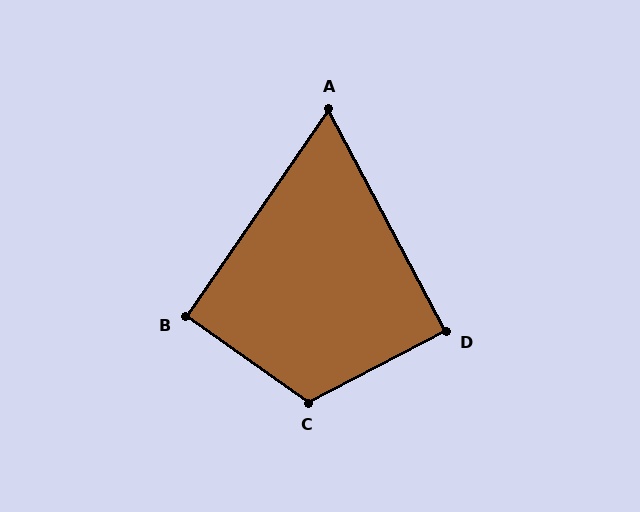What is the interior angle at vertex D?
Approximately 89 degrees (approximately right).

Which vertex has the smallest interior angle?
A, at approximately 62 degrees.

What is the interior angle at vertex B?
Approximately 91 degrees (approximately right).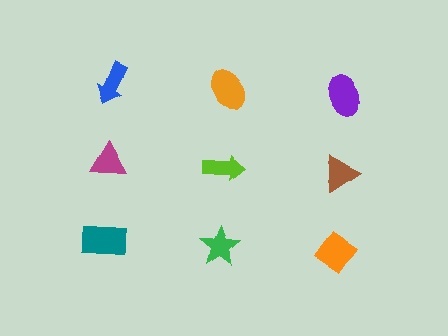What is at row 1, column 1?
A blue arrow.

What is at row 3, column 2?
A green star.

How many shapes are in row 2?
3 shapes.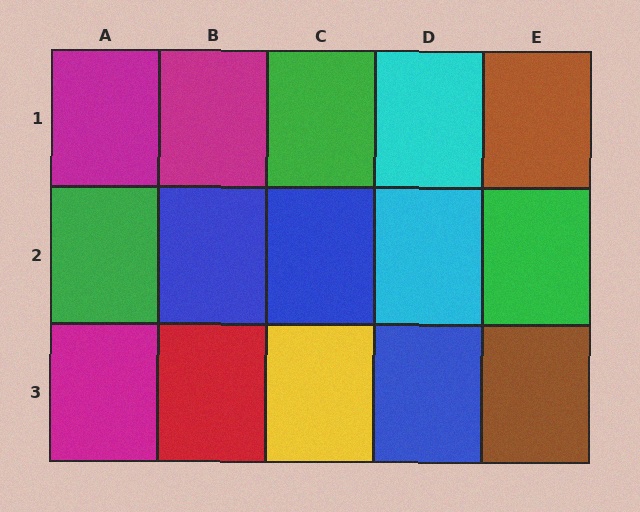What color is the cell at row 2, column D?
Cyan.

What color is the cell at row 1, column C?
Green.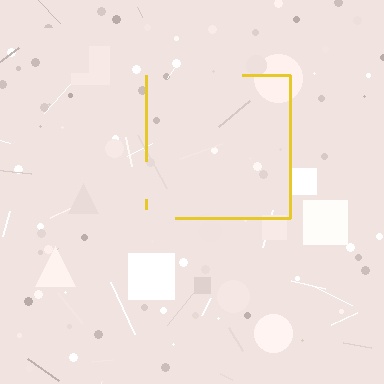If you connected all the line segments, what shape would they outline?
They would outline a square.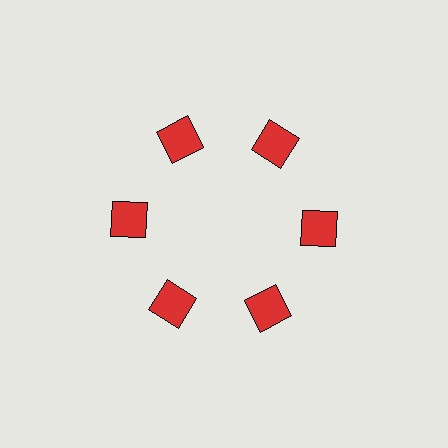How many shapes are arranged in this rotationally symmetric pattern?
There are 6 shapes, arranged in 6 groups of 1.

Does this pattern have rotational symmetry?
Yes, this pattern has 6-fold rotational symmetry. It looks the same after rotating 60 degrees around the center.